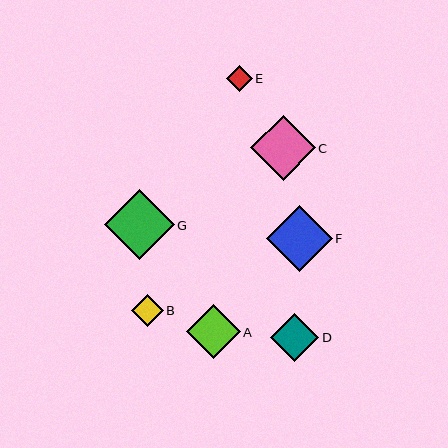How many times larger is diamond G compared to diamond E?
Diamond G is approximately 2.8 times the size of diamond E.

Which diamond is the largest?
Diamond G is the largest with a size of approximately 70 pixels.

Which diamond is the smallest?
Diamond E is the smallest with a size of approximately 25 pixels.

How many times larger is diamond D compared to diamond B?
Diamond D is approximately 1.5 times the size of diamond B.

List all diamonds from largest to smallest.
From largest to smallest: G, F, C, A, D, B, E.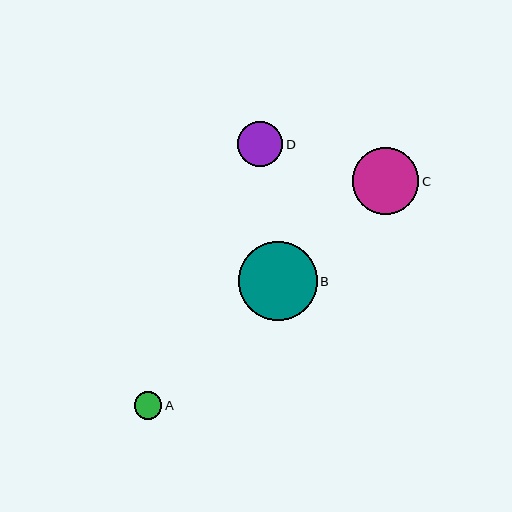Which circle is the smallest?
Circle A is the smallest with a size of approximately 27 pixels.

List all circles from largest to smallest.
From largest to smallest: B, C, D, A.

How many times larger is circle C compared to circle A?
Circle C is approximately 2.4 times the size of circle A.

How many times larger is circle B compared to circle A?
Circle B is approximately 2.9 times the size of circle A.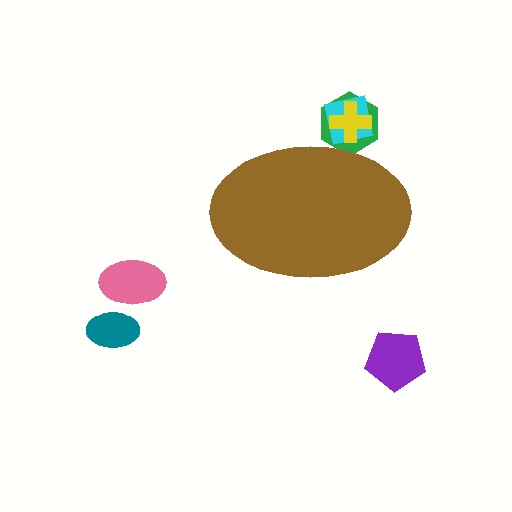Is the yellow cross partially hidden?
Yes, the yellow cross is partially hidden behind the brown ellipse.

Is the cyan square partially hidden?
Yes, the cyan square is partially hidden behind the brown ellipse.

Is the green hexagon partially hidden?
Yes, the green hexagon is partially hidden behind the brown ellipse.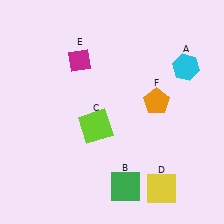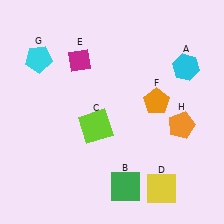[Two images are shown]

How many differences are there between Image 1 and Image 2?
There are 2 differences between the two images.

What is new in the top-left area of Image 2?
A cyan pentagon (G) was added in the top-left area of Image 2.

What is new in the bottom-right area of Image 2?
An orange pentagon (H) was added in the bottom-right area of Image 2.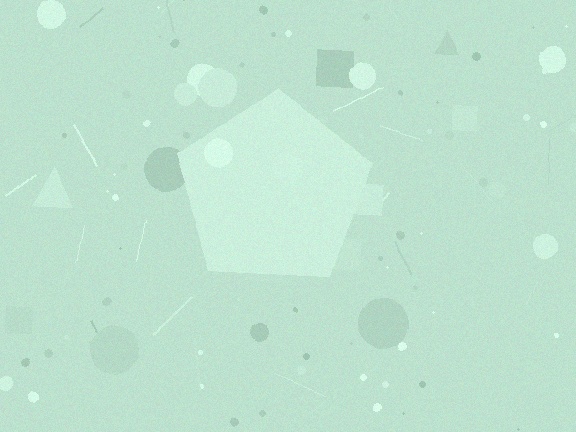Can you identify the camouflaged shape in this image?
The camouflaged shape is a pentagon.